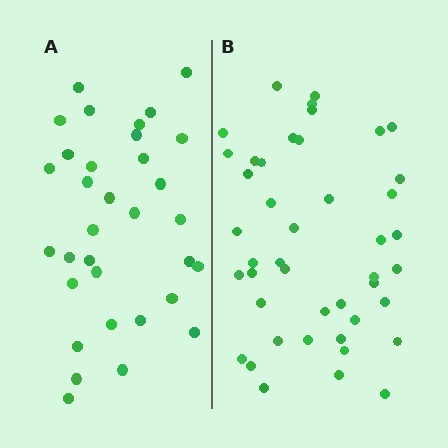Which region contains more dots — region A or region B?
Region B (the right region) has more dots.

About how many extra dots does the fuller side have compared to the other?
Region B has roughly 12 or so more dots than region A.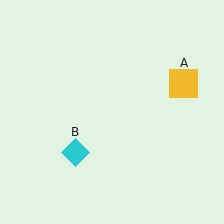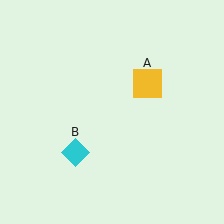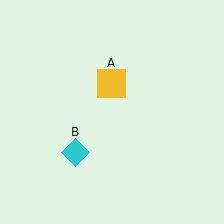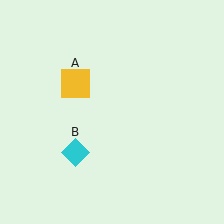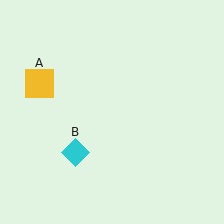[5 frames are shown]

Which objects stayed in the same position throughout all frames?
Cyan diamond (object B) remained stationary.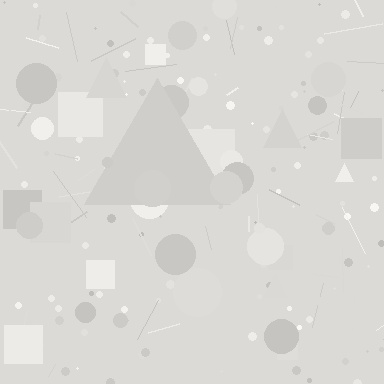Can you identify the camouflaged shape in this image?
The camouflaged shape is a triangle.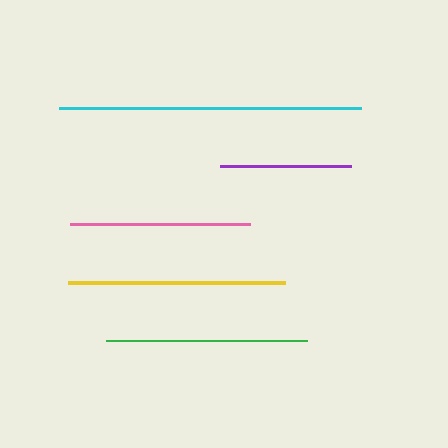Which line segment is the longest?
The cyan line is the longest at approximately 301 pixels.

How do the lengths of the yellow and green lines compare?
The yellow and green lines are approximately the same length.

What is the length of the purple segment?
The purple segment is approximately 130 pixels long.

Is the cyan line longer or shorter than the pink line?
The cyan line is longer than the pink line.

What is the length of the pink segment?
The pink segment is approximately 180 pixels long.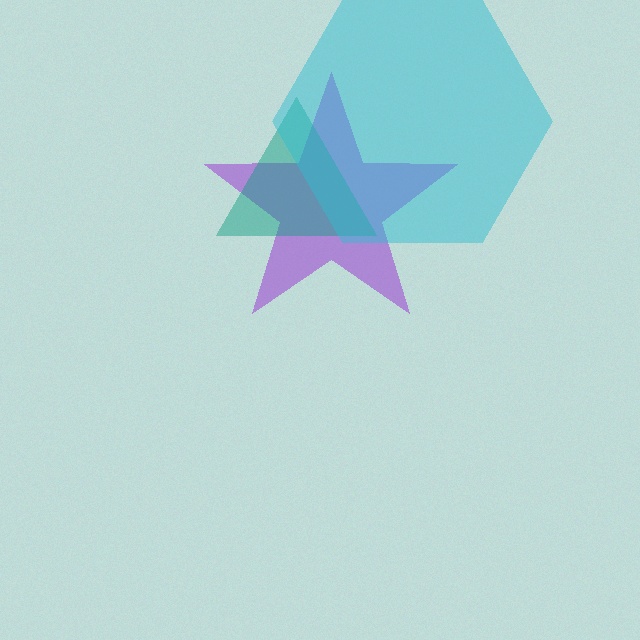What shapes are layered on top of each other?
The layered shapes are: a purple star, a teal triangle, a cyan hexagon.